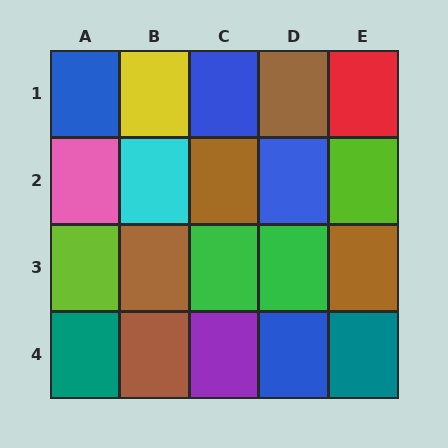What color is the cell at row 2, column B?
Cyan.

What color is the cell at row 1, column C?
Blue.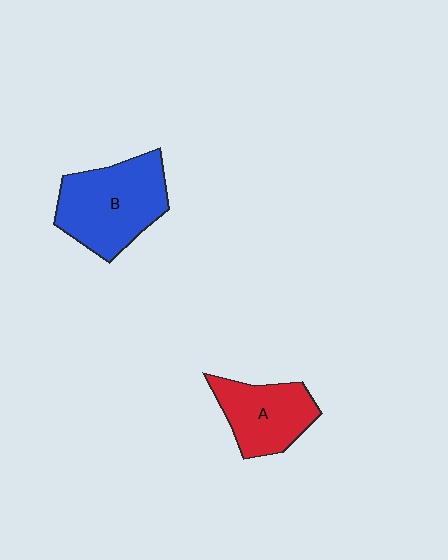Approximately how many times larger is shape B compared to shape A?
Approximately 1.4 times.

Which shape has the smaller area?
Shape A (red).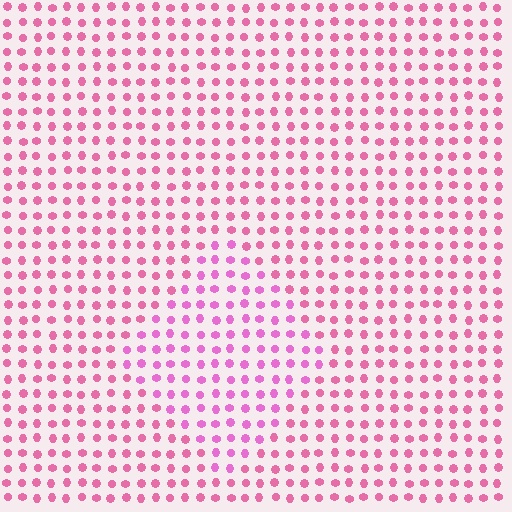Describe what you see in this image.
The image is filled with small pink elements in a uniform arrangement. A diamond-shaped region is visible where the elements are tinted to a slightly different hue, forming a subtle color boundary.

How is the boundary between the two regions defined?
The boundary is defined purely by a slight shift in hue (about 21 degrees). Spacing, size, and orientation are identical on both sides.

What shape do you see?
I see a diamond.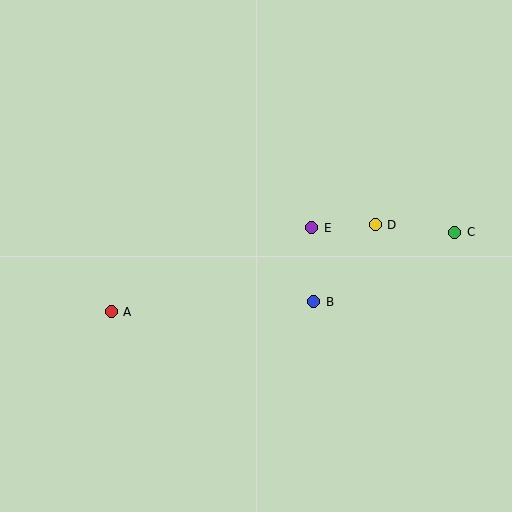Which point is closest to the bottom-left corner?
Point A is closest to the bottom-left corner.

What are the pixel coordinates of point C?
Point C is at (455, 232).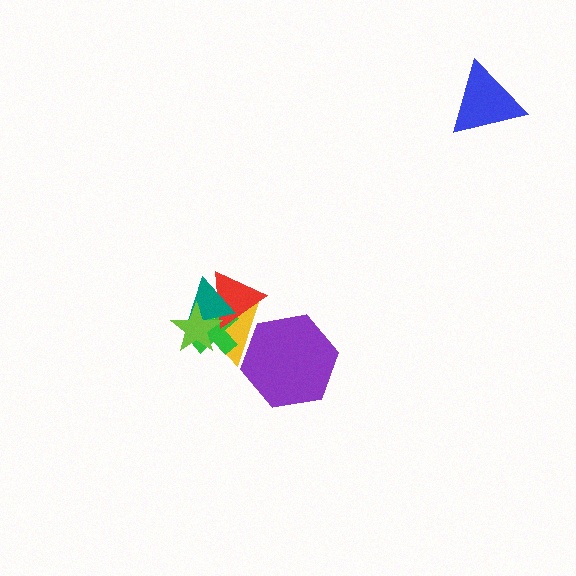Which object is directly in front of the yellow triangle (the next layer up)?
The green cross is directly in front of the yellow triangle.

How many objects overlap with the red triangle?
4 objects overlap with the red triangle.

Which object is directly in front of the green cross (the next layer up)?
The red triangle is directly in front of the green cross.